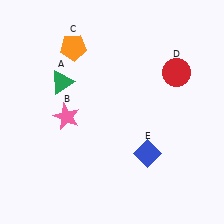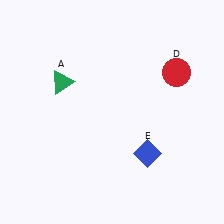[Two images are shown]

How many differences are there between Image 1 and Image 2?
There are 2 differences between the two images.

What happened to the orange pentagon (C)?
The orange pentagon (C) was removed in Image 2. It was in the top-left area of Image 1.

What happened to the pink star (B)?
The pink star (B) was removed in Image 2. It was in the bottom-left area of Image 1.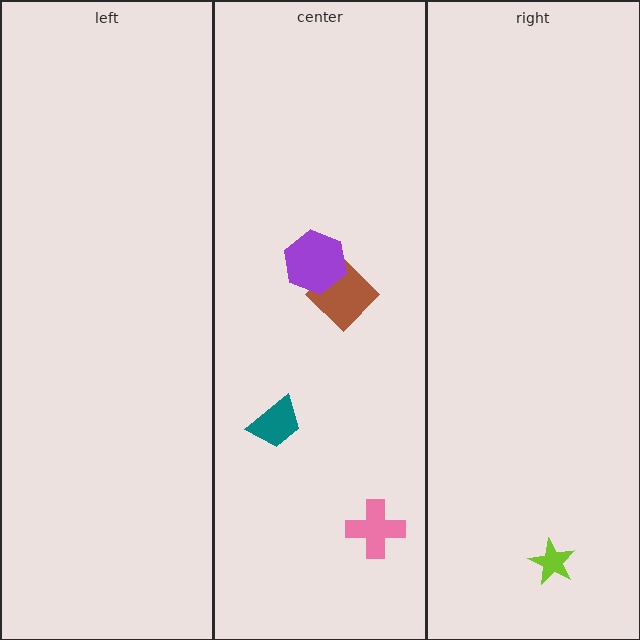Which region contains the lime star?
The right region.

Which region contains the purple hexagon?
The center region.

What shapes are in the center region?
The pink cross, the brown diamond, the purple hexagon, the teal trapezoid.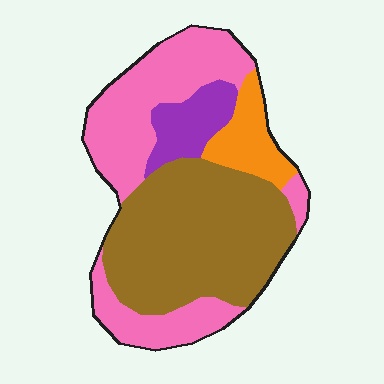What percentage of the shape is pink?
Pink takes up between a third and a half of the shape.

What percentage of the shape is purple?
Purple covers about 10% of the shape.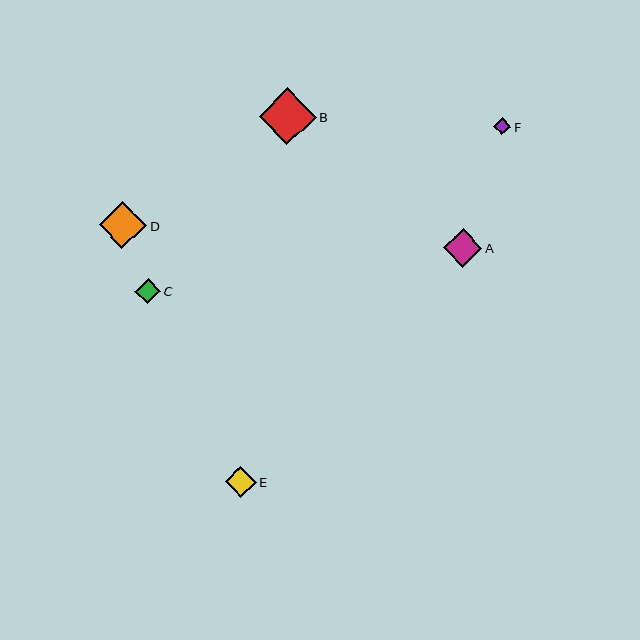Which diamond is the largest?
Diamond B is the largest with a size of approximately 57 pixels.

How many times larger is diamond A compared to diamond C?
Diamond A is approximately 1.6 times the size of diamond C.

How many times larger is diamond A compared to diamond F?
Diamond A is approximately 2.2 times the size of diamond F.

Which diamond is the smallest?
Diamond F is the smallest with a size of approximately 17 pixels.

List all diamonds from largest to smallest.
From largest to smallest: B, D, A, E, C, F.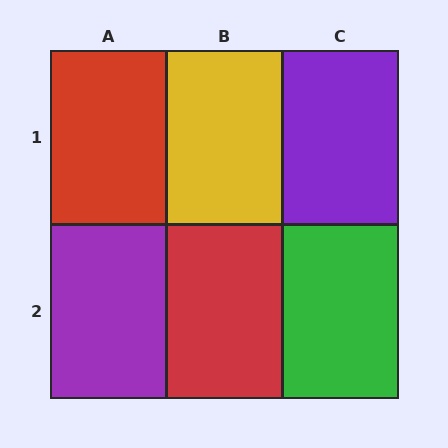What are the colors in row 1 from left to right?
Red, yellow, purple.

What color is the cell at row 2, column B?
Red.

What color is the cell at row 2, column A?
Purple.